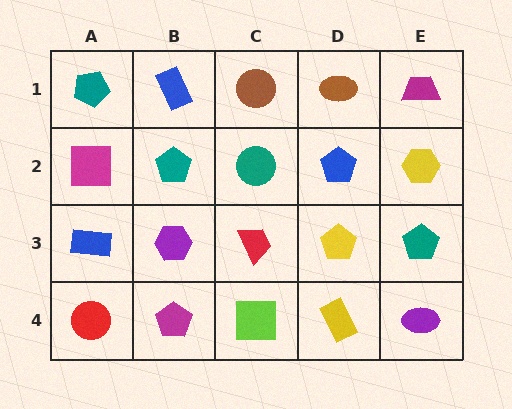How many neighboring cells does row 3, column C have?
4.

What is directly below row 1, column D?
A blue pentagon.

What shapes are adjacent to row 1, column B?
A teal pentagon (row 2, column B), a teal pentagon (row 1, column A), a brown circle (row 1, column C).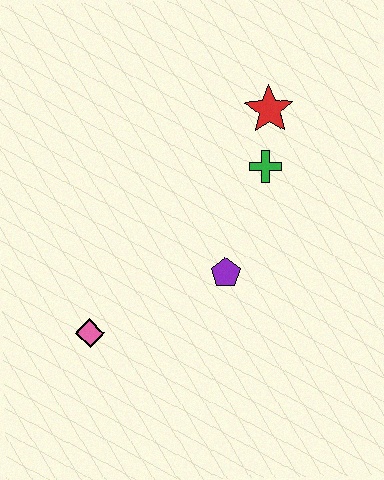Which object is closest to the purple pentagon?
The green cross is closest to the purple pentagon.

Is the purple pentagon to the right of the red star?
No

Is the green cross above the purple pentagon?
Yes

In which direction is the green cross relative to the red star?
The green cross is below the red star.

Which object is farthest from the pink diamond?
The red star is farthest from the pink diamond.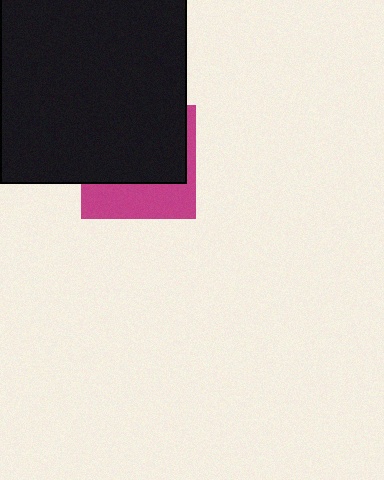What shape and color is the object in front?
The object in front is a black square.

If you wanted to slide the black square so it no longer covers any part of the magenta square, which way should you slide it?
Slide it up — that is the most direct way to separate the two shapes.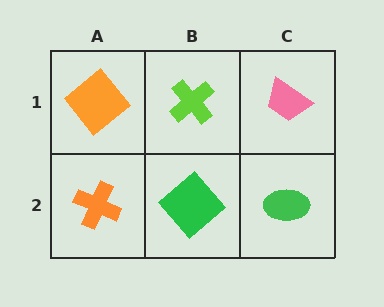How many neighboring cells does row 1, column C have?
2.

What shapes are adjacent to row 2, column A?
An orange diamond (row 1, column A), a green diamond (row 2, column B).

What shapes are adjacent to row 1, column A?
An orange cross (row 2, column A), a lime cross (row 1, column B).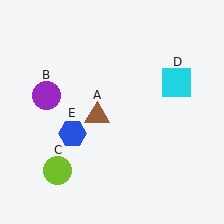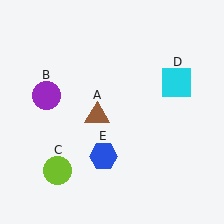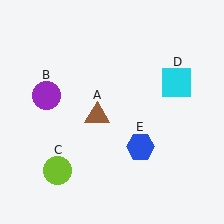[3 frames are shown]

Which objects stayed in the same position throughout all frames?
Brown triangle (object A) and purple circle (object B) and lime circle (object C) and cyan square (object D) remained stationary.